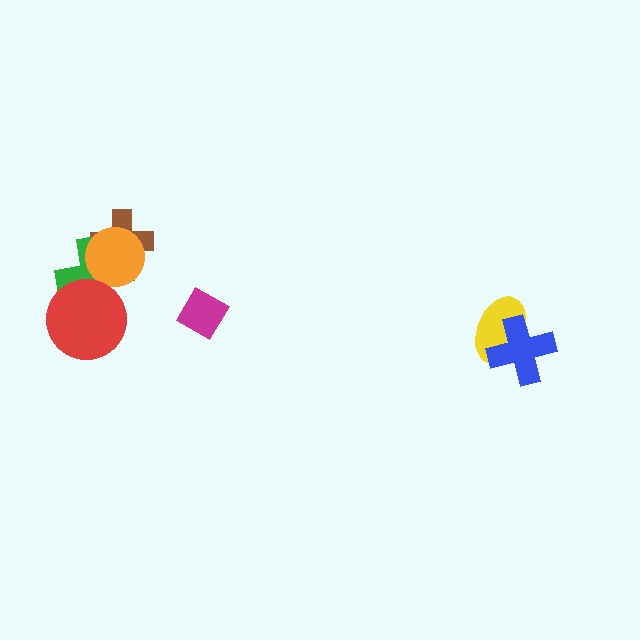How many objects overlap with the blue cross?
1 object overlaps with the blue cross.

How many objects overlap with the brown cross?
2 objects overlap with the brown cross.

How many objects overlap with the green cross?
3 objects overlap with the green cross.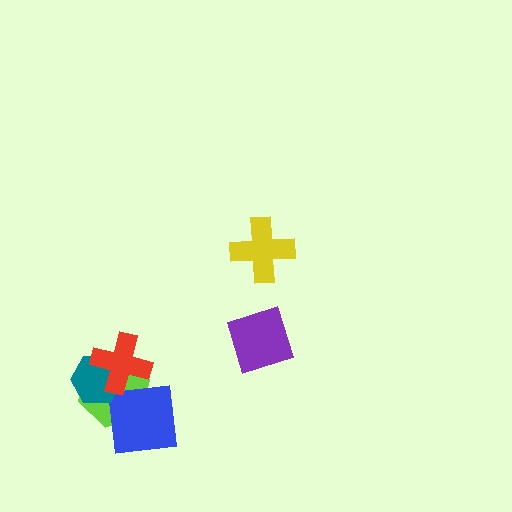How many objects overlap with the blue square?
3 objects overlap with the blue square.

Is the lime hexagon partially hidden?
Yes, it is partially covered by another shape.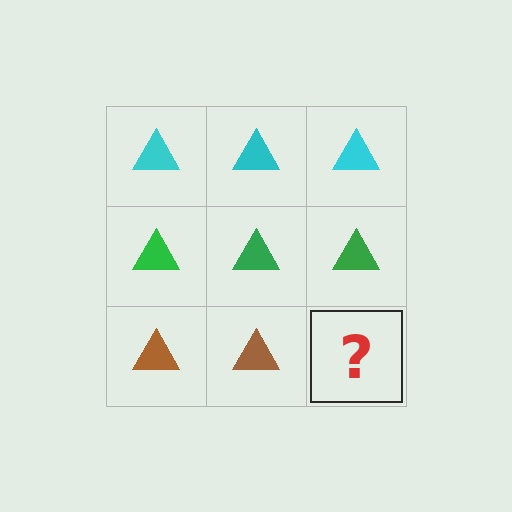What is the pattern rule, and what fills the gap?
The rule is that each row has a consistent color. The gap should be filled with a brown triangle.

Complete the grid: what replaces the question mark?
The question mark should be replaced with a brown triangle.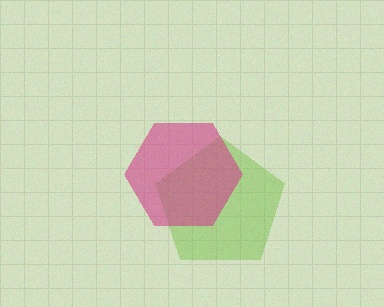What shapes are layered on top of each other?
The layered shapes are: a lime pentagon, a magenta hexagon.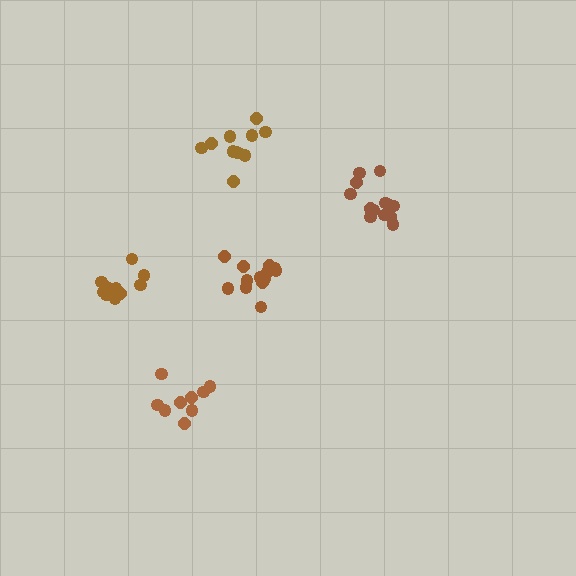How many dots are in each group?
Group 1: 14 dots, Group 2: 11 dots, Group 3: 14 dots, Group 4: 9 dots, Group 5: 13 dots (61 total).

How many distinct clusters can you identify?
There are 5 distinct clusters.